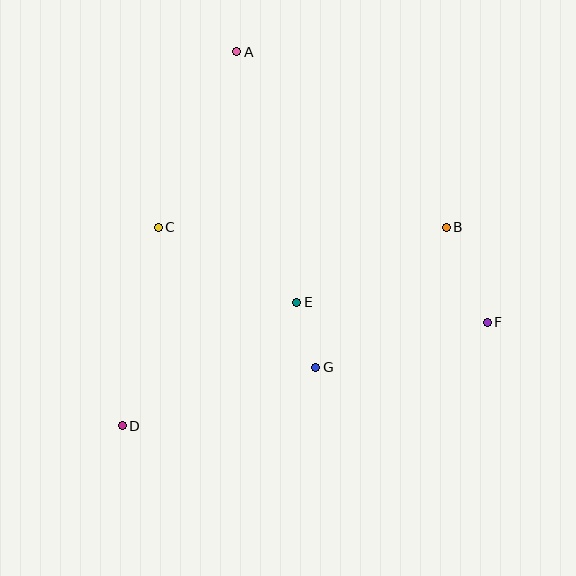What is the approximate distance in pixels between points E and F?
The distance between E and F is approximately 192 pixels.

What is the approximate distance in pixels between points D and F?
The distance between D and F is approximately 379 pixels.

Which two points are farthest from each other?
Points A and D are farthest from each other.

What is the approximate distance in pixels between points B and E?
The distance between B and E is approximately 167 pixels.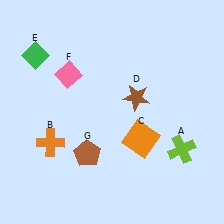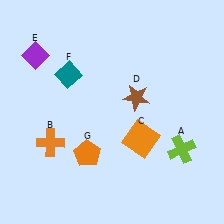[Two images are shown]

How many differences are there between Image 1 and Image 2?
There are 3 differences between the two images.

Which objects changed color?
E changed from green to purple. F changed from pink to teal. G changed from brown to orange.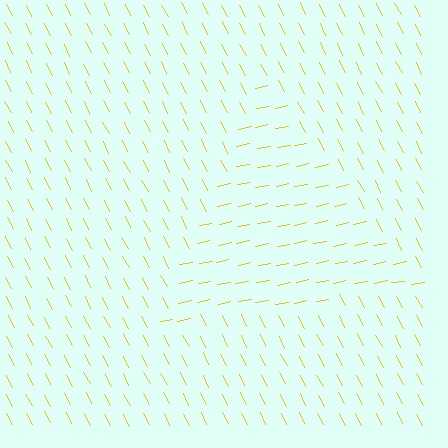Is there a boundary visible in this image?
Yes, there is a texture boundary formed by a change in line orientation.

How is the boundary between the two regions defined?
The boundary is defined purely by a change in line orientation (approximately 74 degrees difference). All lines are the same color and thickness.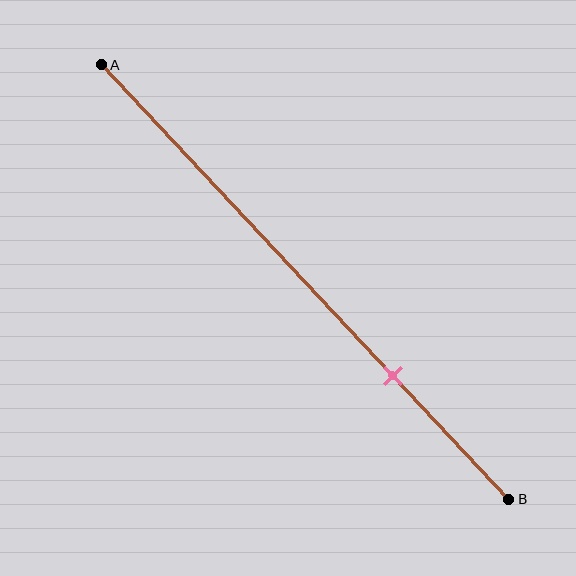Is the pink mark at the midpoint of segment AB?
No, the mark is at about 70% from A, not at the 50% midpoint.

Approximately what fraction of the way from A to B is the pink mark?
The pink mark is approximately 70% of the way from A to B.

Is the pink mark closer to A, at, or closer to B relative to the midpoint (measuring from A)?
The pink mark is closer to point B than the midpoint of segment AB.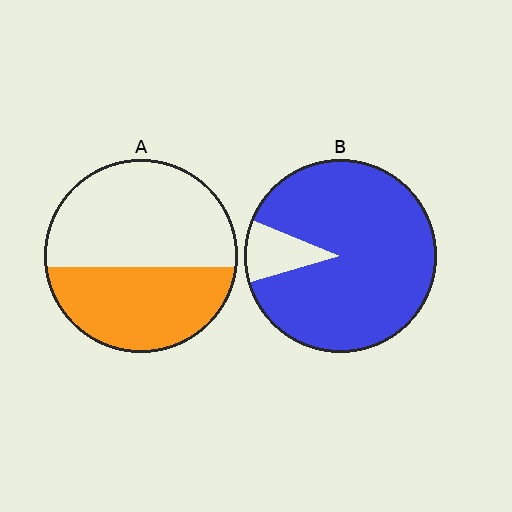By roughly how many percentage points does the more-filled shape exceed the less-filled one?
By roughly 45 percentage points (B over A).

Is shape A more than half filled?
No.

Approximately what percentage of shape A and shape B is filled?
A is approximately 45% and B is approximately 90%.